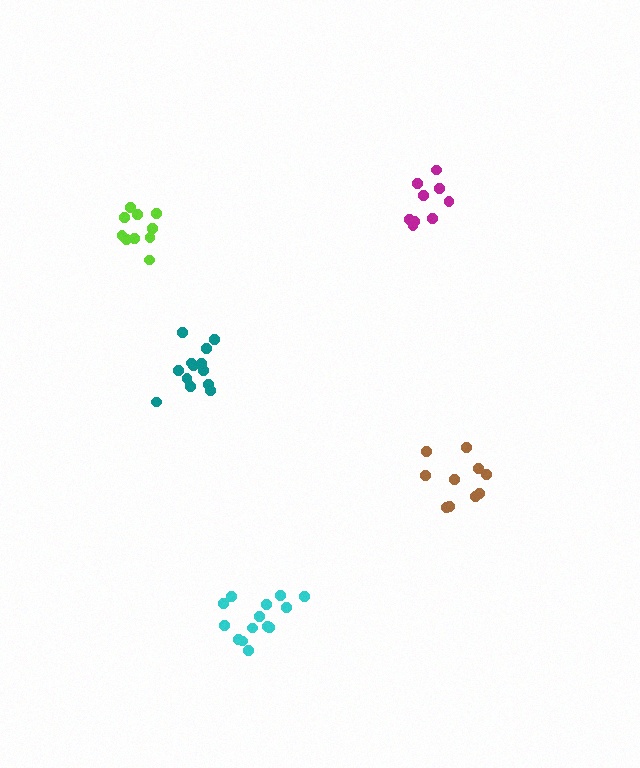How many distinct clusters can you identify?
There are 5 distinct clusters.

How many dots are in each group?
Group 1: 10 dots, Group 2: 9 dots, Group 3: 14 dots, Group 4: 10 dots, Group 5: 13 dots (56 total).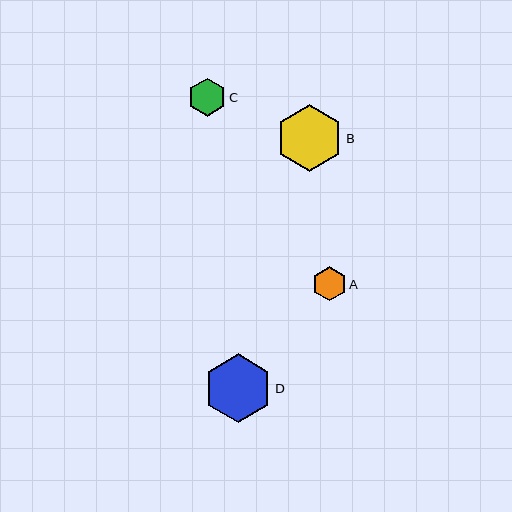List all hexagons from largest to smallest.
From largest to smallest: D, B, C, A.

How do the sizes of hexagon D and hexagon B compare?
Hexagon D and hexagon B are approximately the same size.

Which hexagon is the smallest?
Hexagon A is the smallest with a size of approximately 34 pixels.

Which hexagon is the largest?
Hexagon D is the largest with a size of approximately 68 pixels.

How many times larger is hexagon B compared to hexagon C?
Hexagon B is approximately 1.8 times the size of hexagon C.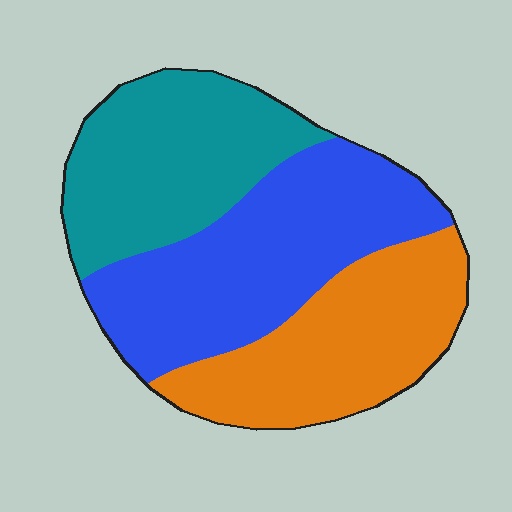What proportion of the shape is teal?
Teal takes up between a quarter and a half of the shape.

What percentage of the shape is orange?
Orange takes up about one third (1/3) of the shape.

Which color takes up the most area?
Blue, at roughly 40%.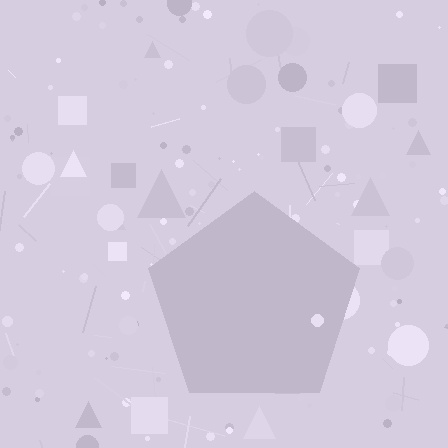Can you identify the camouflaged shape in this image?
The camouflaged shape is a pentagon.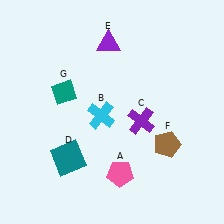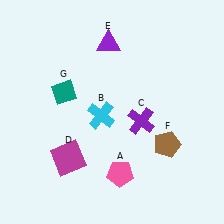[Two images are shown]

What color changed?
The square (D) changed from teal in Image 1 to magenta in Image 2.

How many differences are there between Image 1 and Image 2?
There is 1 difference between the two images.